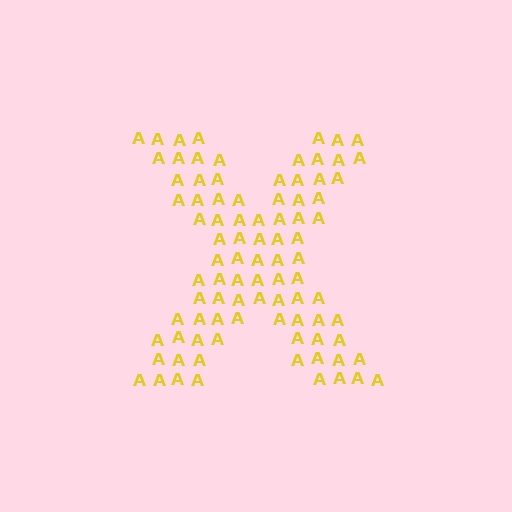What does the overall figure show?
The overall figure shows the letter X.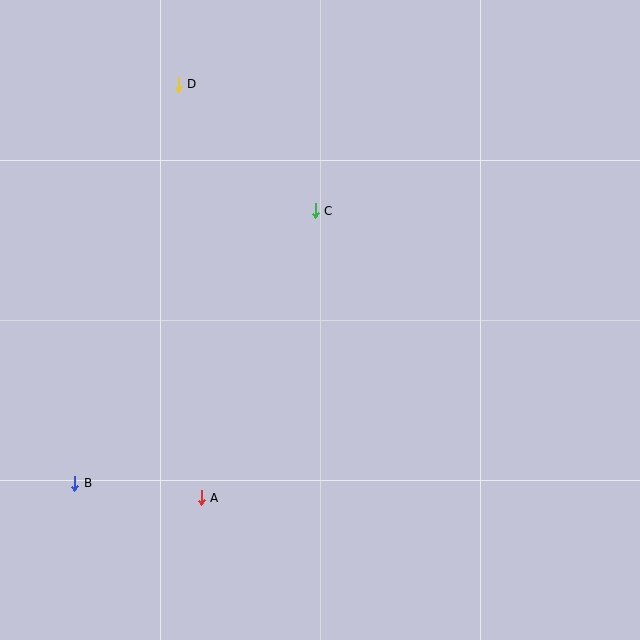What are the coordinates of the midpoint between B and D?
The midpoint between B and D is at (126, 284).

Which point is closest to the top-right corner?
Point C is closest to the top-right corner.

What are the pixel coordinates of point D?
Point D is at (178, 84).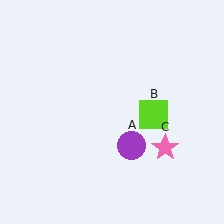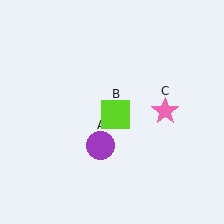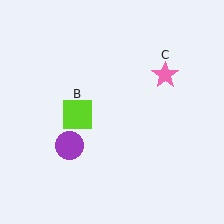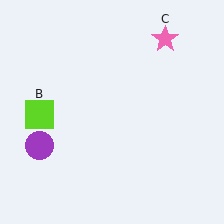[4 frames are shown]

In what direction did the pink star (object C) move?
The pink star (object C) moved up.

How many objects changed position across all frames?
3 objects changed position: purple circle (object A), lime square (object B), pink star (object C).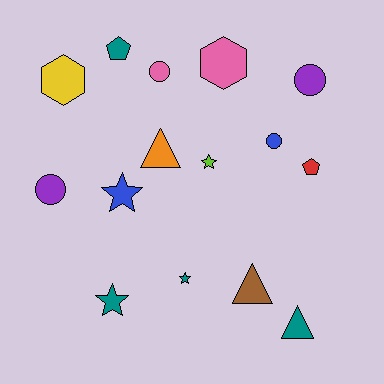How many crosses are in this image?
There are no crosses.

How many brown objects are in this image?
There is 1 brown object.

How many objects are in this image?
There are 15 objects.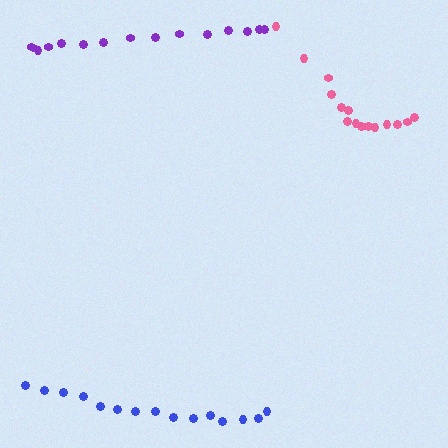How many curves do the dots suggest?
There are 3 distinct paths.